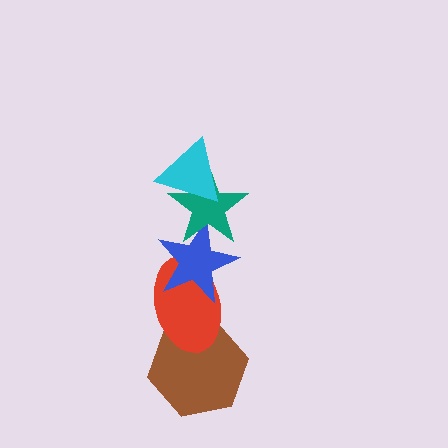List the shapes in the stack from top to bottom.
From top to bottom: the cyan triangle, the teal star, the blue star, the red ellipse, the brown hexagon.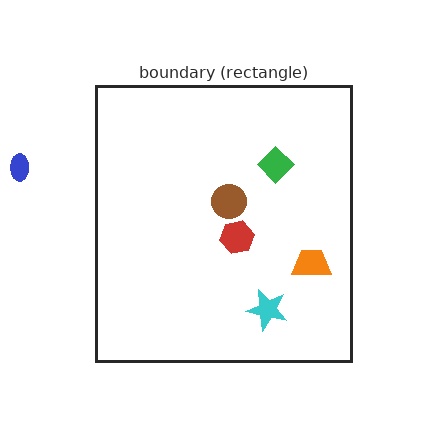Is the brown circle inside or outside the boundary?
Inside.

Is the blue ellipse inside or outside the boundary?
Outside.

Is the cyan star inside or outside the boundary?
Inside.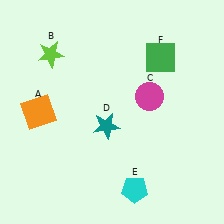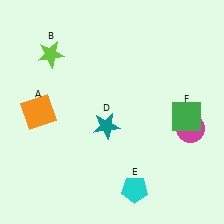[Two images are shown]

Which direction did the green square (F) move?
The green square (F) moved down.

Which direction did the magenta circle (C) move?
The magenta circle (C) moved right.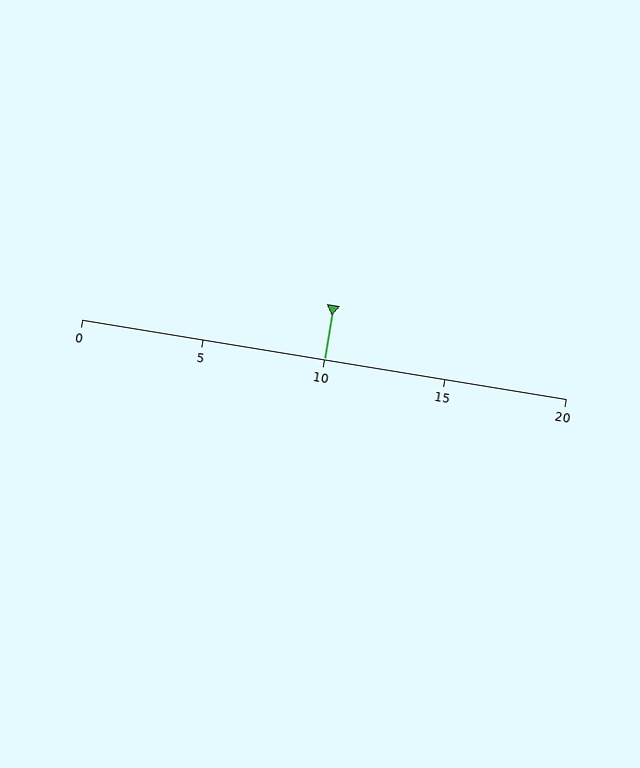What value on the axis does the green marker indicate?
The marker indicates approximately 10.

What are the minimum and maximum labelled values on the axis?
The axis runs from 0 to 20.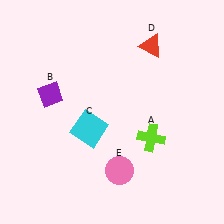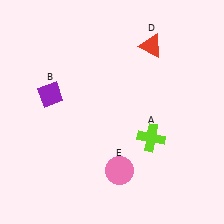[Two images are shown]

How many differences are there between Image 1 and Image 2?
There is 1 difference between the two images.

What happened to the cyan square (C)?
The cyan square (C) was removed in Image 2. It was in the bottom-left area of Image 1.